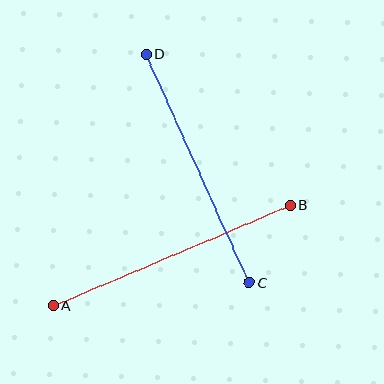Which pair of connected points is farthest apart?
Points A and B are farthest apart.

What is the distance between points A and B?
The distance is approximately 257 pixels.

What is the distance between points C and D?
The distance is approximately 250 pixels.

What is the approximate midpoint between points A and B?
The midpoint is at approximately (172, 255) pixels.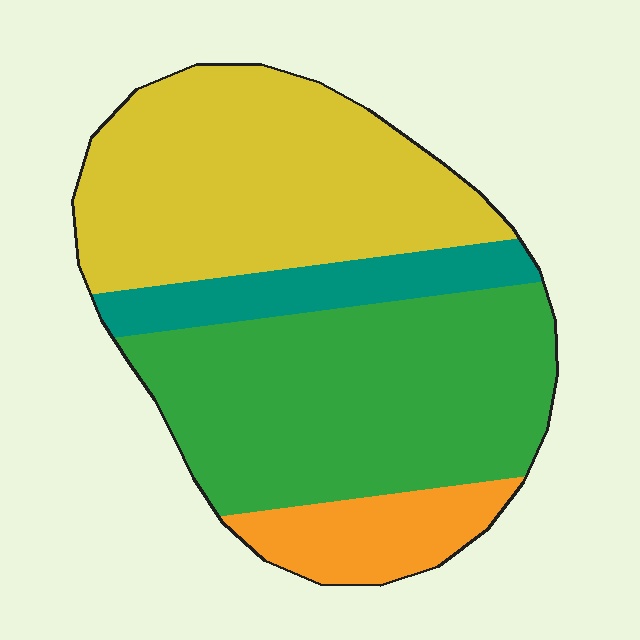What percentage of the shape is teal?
Teal covers about 10% of the shape.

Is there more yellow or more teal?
Yellow.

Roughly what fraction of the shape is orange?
Orange takes up about one tenth (1/10) of the shape.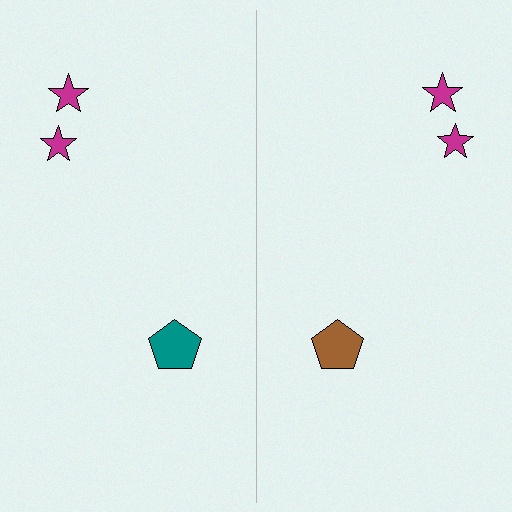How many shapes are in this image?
There are 6 shapes in this image.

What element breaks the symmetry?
The brown pentagon on the right side breaks the symmetry — its mirror counterpart is teal.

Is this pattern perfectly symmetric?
No, the pattern is not perfectly symmetric. The brown pentagon on the right side breaks the symmetry — its mirror counterpart is teal.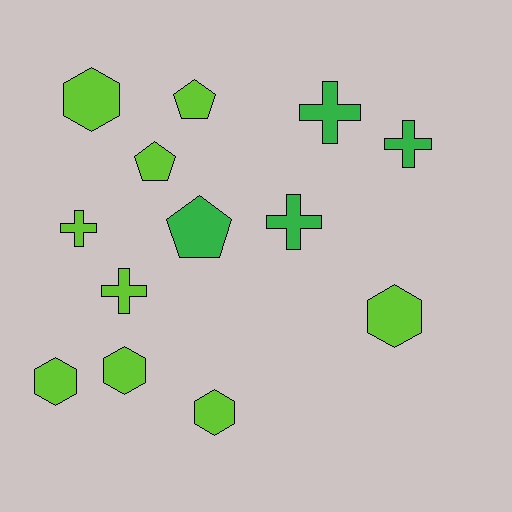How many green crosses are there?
There are 3 green crosses.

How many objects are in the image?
There are 13 objects.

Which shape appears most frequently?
Hexagon, with 5 objects.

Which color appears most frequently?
Lime, with 9 objects.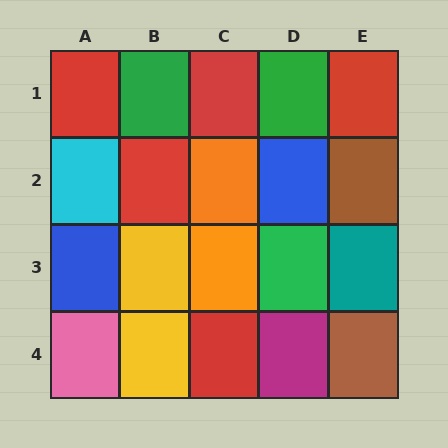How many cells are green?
3 cells are green.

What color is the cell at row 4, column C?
Red.